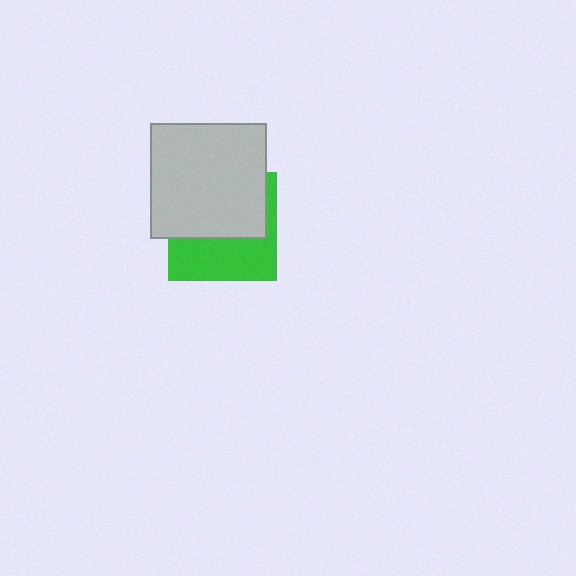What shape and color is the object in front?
The object in front is a light gray square.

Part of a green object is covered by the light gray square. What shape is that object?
It is a square.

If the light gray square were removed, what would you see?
You would see the complete green square.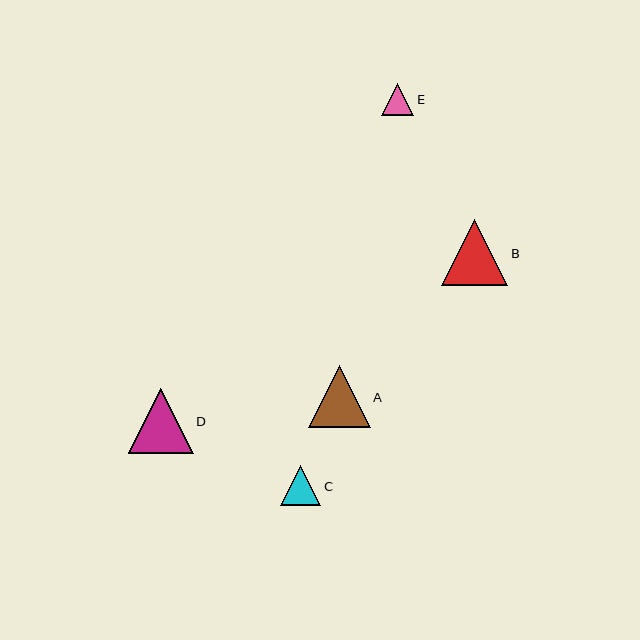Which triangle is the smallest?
Triangle E is the smallest with a size of approximately 32 pixels.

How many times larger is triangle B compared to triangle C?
Triangle B is approximately 1.6 times the size of triangle C.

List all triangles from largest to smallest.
From largest to smallest: B, D, A, C, E.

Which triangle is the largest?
Triangle B is the largest with a size of approximately 66 pixels.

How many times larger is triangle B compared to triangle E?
Triangle B is approximately 2.1 times the size of triangle E.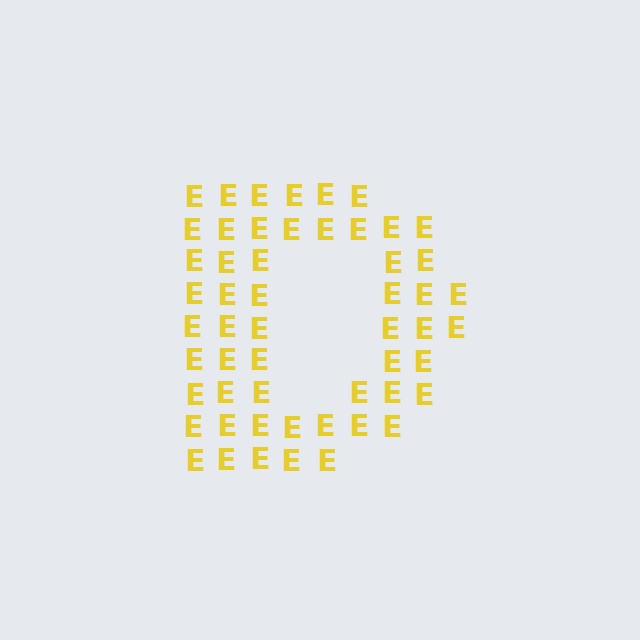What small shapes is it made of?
It is made of small letter E's.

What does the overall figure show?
The overall figure shows the letter D.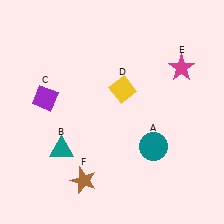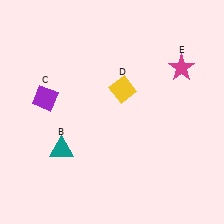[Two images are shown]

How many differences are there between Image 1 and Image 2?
There are 2 differences between the two images.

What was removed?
The teal circle (A), the brown star (F) were removed in Image 2.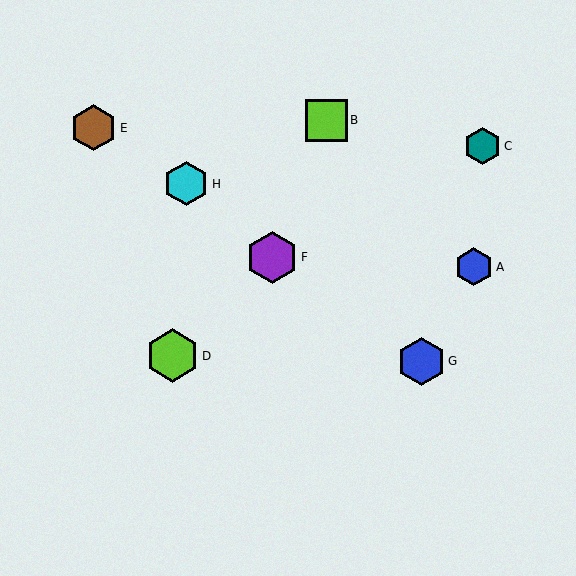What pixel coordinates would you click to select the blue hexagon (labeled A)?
Click at (474, 267) to select the blue hexagon A.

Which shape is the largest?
The lime hexagon (labeled D) is the largest.